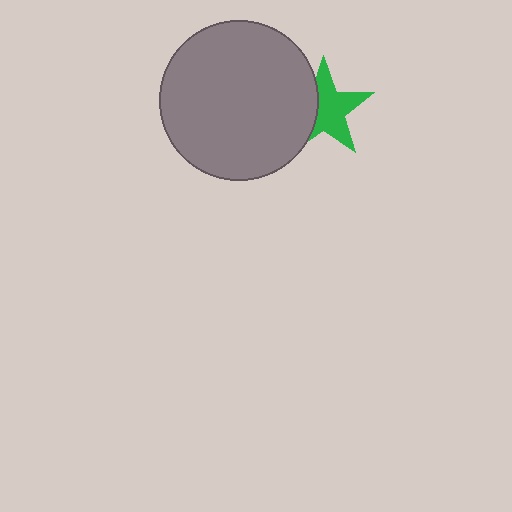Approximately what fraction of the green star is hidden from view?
Roughly 36% of the green star is hidden behind the gray circle.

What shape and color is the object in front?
The object in front is a gray circle.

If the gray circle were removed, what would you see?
You would see the complete green star.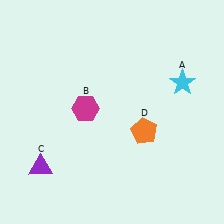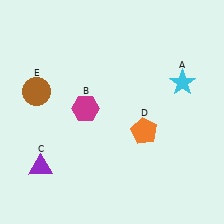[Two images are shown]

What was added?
A brown circle (E) was added in Image 2.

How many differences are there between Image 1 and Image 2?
There is 1 difference between the two images.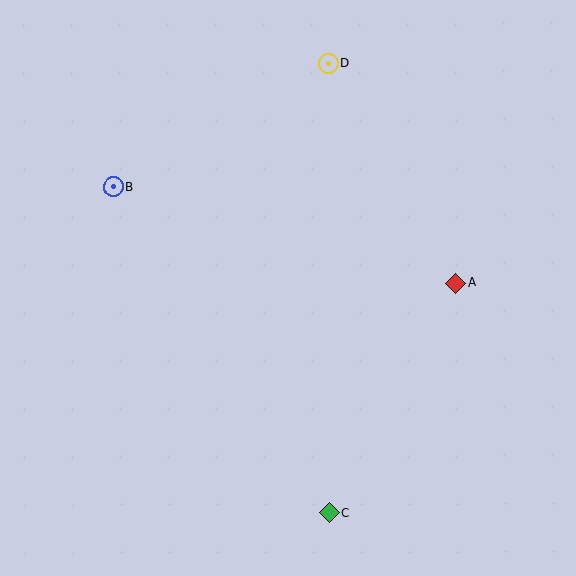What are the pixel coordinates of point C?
Point C is at (329, 513).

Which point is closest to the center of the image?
Point A at (456, 283) is closest to the center.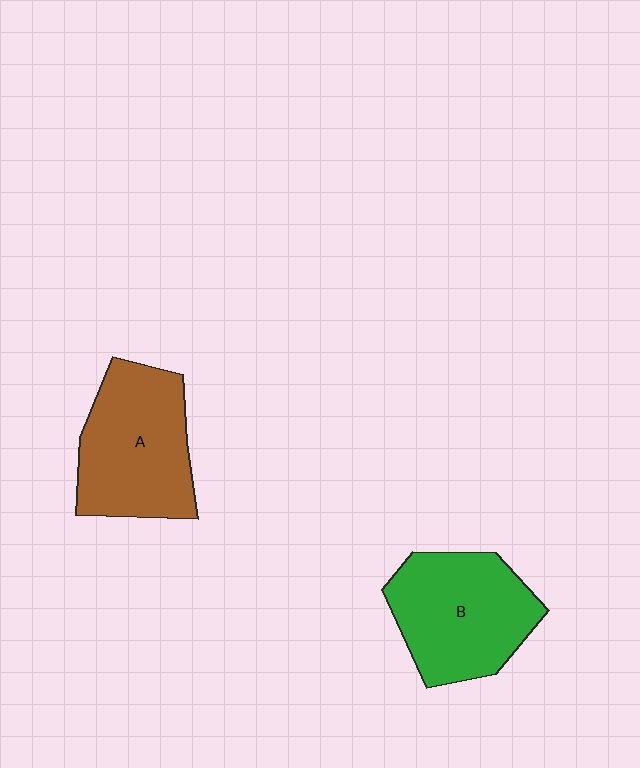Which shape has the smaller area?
Shape B (green).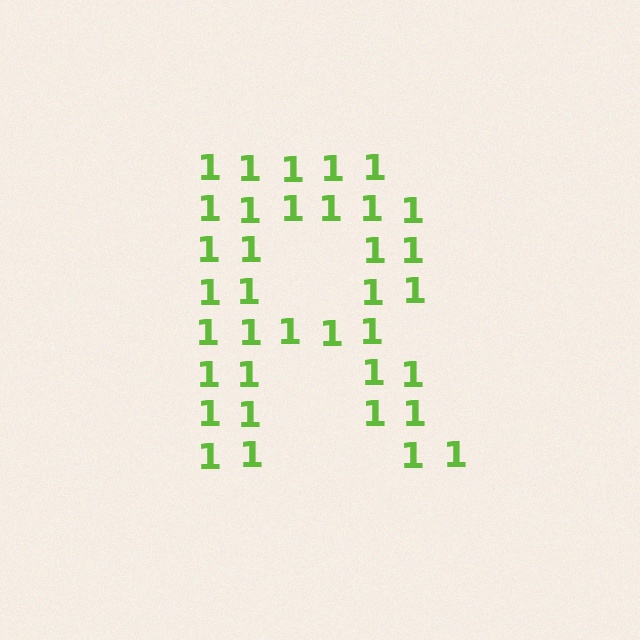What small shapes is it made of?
It is made of small digit 1's.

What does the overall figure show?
The overall figure shows the letter R.